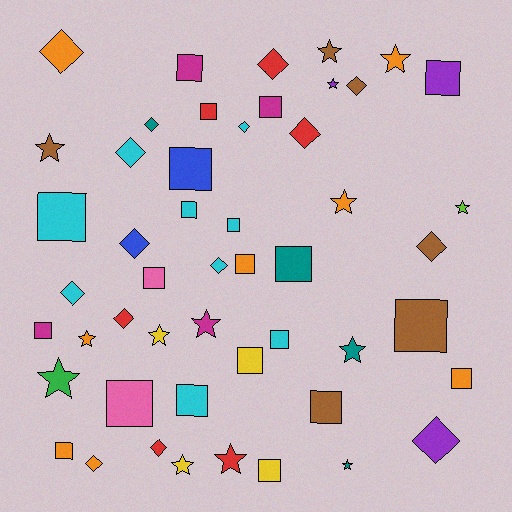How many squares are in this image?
There are 21 squares.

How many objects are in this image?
There are 50 objects.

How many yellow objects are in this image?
There are 4 yellow objects.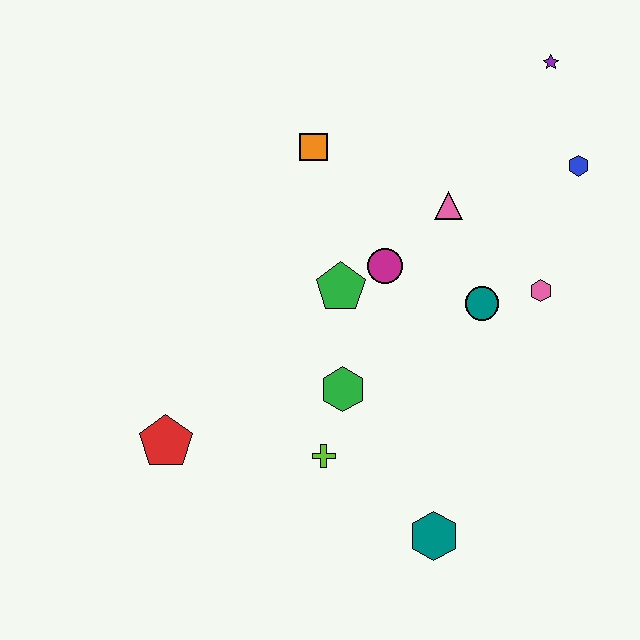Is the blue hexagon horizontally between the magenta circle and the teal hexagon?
No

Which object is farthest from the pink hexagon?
The red pentagon is farthest from the pink hexagon.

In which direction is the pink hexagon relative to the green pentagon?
The pink hexagon is to the right of the green pentagon.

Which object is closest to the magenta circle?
The green pentagon is closest to the magenta circle.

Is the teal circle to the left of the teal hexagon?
No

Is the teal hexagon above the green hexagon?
No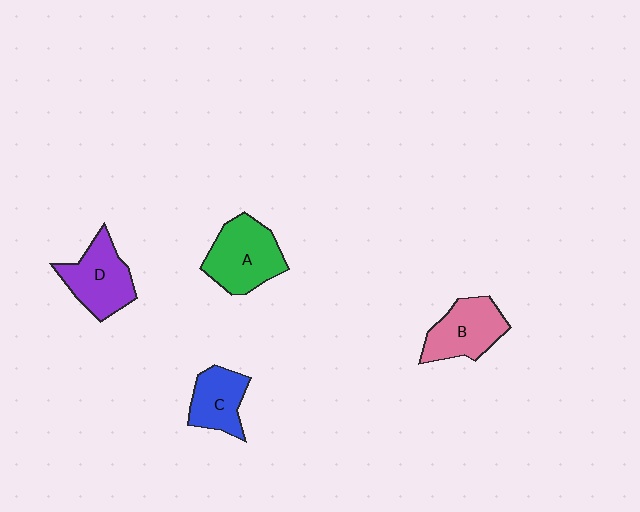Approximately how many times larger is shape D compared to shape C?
Approximately 1.3 times.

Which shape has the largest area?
Shape A (green).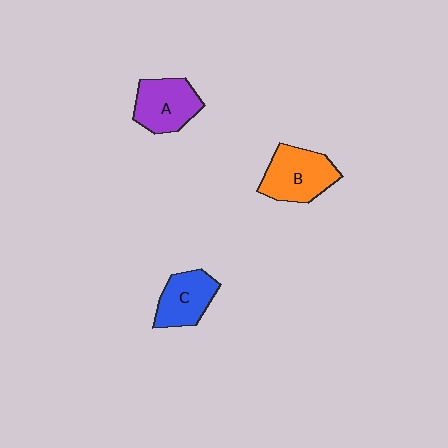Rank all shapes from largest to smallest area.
From largest to smallest: B (orange), A (purple), C (blue).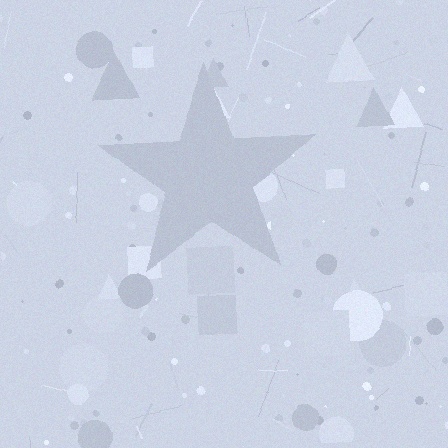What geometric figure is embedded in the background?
A star is embedded in the background.